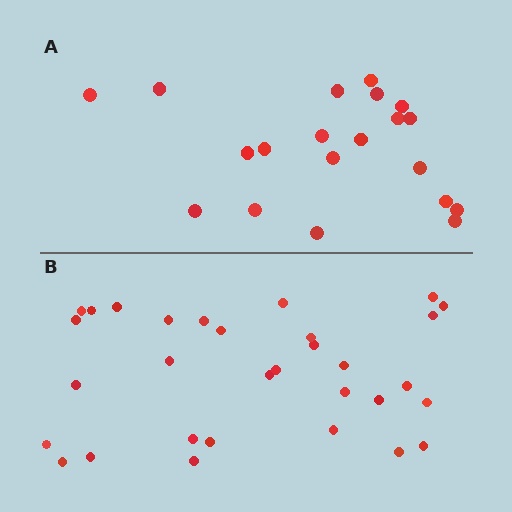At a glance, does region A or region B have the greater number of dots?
Region B (the bottom region) has more dots.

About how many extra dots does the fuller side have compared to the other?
Region B has roughly 12 or so more dots than region A.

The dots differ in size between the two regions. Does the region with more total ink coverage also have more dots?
No. Region A has more total ink coverage because its dots are larger, but region B actually contains more individual dots. Total area can be misleading — the number of items is what matters here.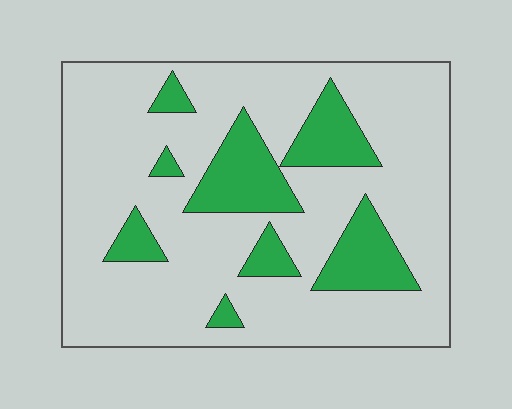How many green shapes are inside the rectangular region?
8.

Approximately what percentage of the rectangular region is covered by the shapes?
Approximately 20%.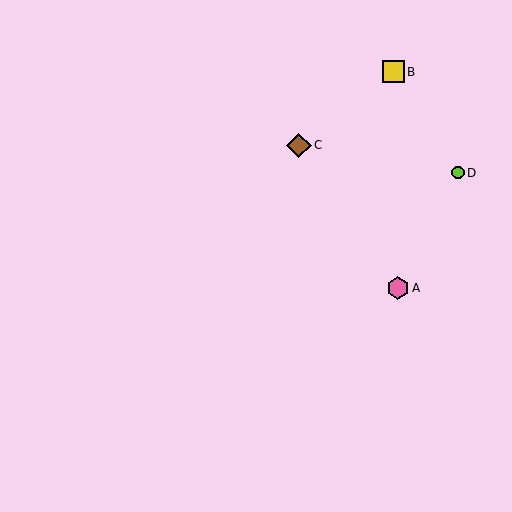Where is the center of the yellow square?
The center of the yellow square is at (393, 72).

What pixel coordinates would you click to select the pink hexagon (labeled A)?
Click at (398, 288) to select the pink hexagon A.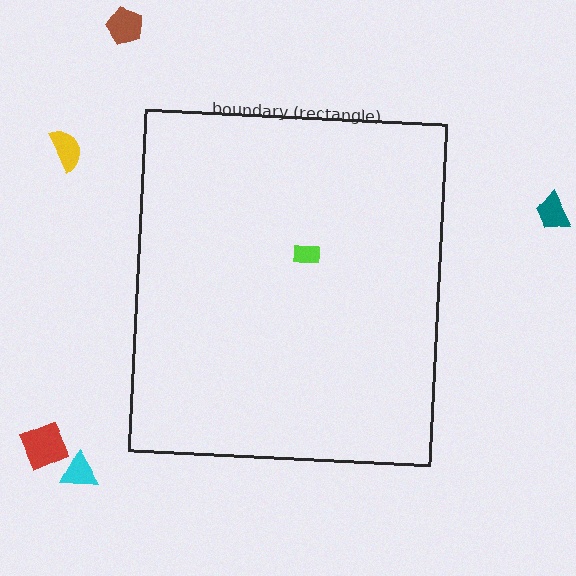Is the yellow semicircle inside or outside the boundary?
Outside.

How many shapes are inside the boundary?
1 inside, 5 outside.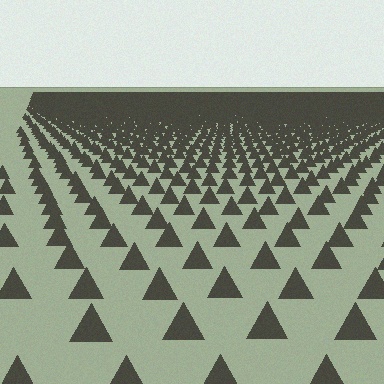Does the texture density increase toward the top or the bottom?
Density increases toward the top.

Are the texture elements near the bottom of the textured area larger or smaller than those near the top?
Larger. Near the bottom, elements are closer to the viewer and appear at a bigger on-screen size.